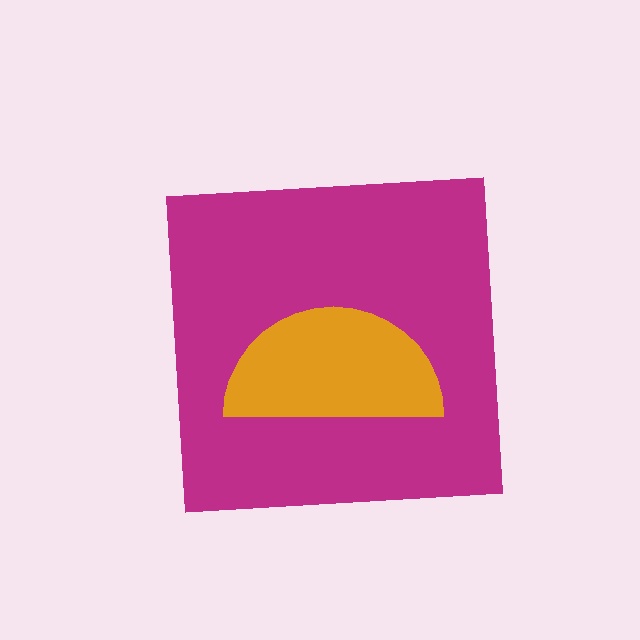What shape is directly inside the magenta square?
The orange semicircle.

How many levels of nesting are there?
2.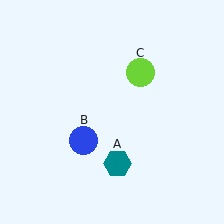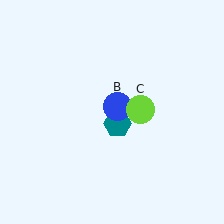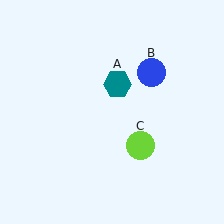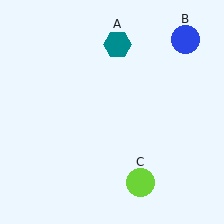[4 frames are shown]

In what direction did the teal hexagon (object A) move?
The teal hexagon (object A) moved up.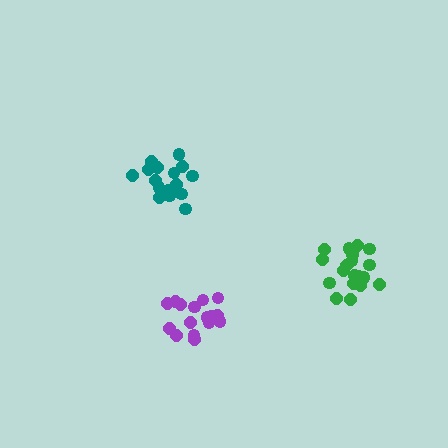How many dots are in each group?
Group 1: 16 dots, Group 2: 20 dots, Group 3: 20 dots (56 total).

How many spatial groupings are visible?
There are 3 spatial groupings.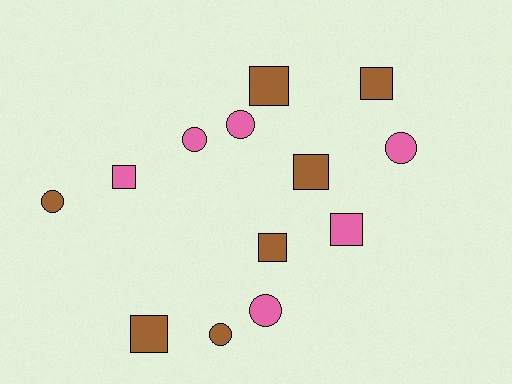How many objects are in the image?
There are 13 objects.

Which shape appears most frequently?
Square, with 7 objects.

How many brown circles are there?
There are 2 brown circles.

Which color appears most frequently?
Brown, with 7 objects.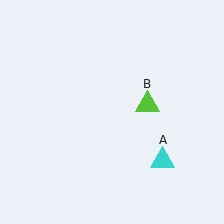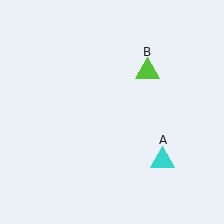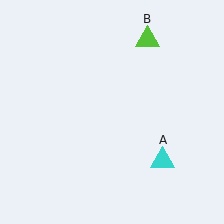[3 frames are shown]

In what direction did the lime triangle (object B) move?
The lime triangle (object B) moved up.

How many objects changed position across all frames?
1 object changed position: lime triangle (object B).